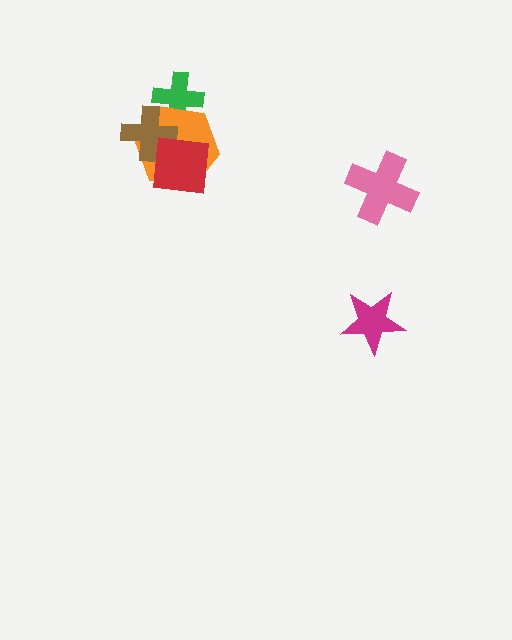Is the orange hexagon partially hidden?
Yes, it is partially covered by another shape.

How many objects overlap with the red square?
2 objects overlap with the red square.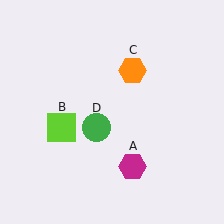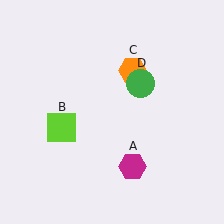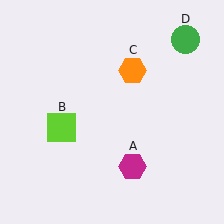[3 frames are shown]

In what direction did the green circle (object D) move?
The green circle (object D) moved up and to the right.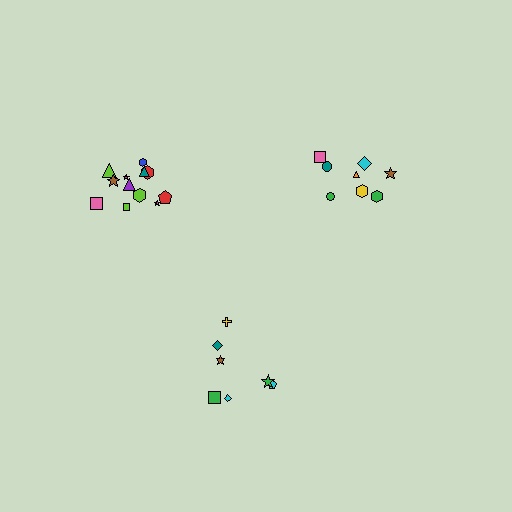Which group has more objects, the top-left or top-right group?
The top-left group.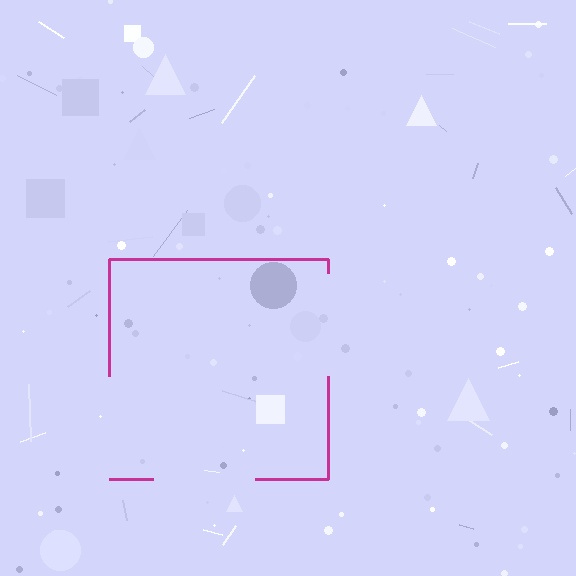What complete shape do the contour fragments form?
The contour fragments form a square.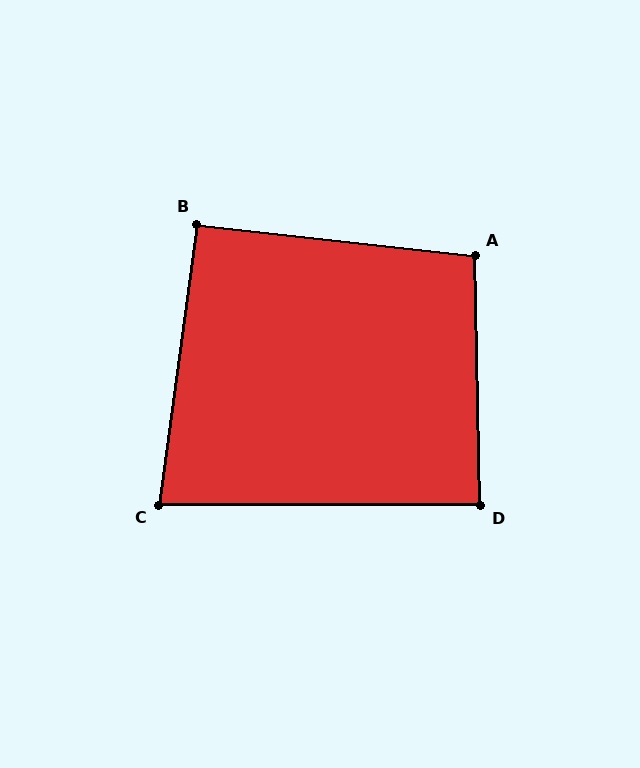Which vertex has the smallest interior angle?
C, at approximately 82 degrees.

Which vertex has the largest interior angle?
A, at approximately 98 degrees.